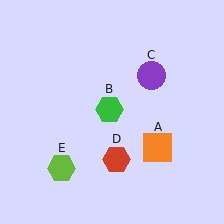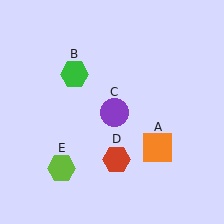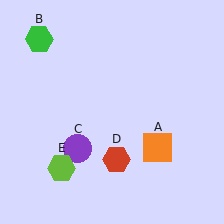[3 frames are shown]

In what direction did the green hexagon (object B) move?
The green hexagon (object B) moved up and to the left.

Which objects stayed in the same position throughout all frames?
Orange square (object A) and red hexagon (object D) and lime hexagon (object E) remained stationary.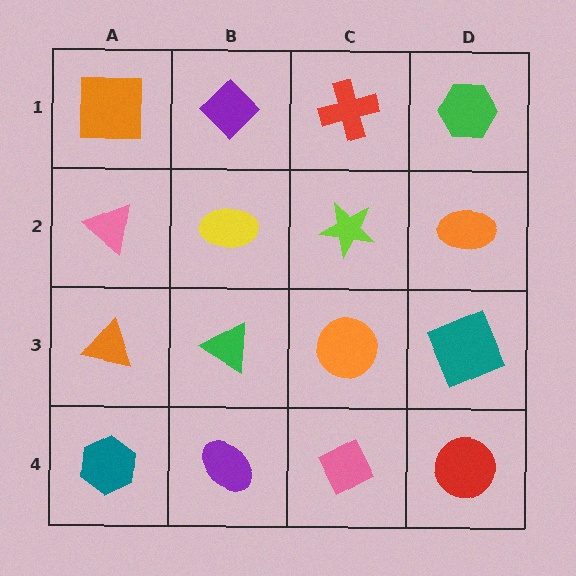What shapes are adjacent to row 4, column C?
An orange circle (row 3, column C), a purple ellipse (row 4, column B), a red circle (row 4, column D).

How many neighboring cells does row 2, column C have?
4.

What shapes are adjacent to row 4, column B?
A green triangle (row 3, column B), a teal hexagon (row 4, column A), a pink diamond (row 4, column C).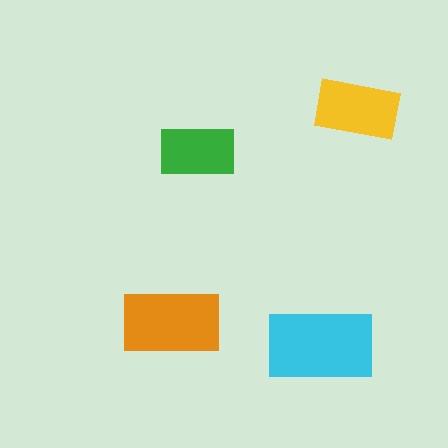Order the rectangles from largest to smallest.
the cyan one, the orange one, the yellow one, the green one.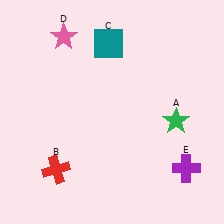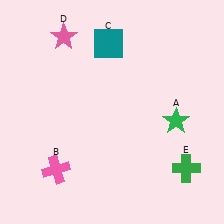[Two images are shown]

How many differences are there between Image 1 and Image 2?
There are 2 differences between the two images.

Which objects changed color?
B changed from red to pink. E changed from purple to green.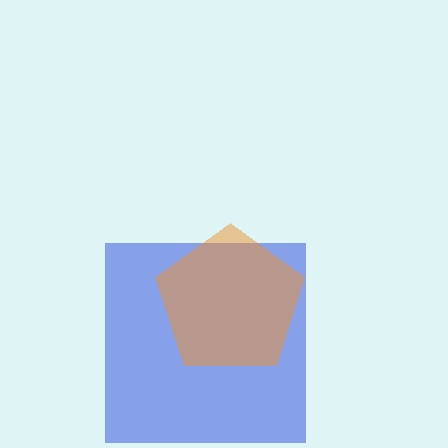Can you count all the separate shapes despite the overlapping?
Yes, there are 2 separate shapes.